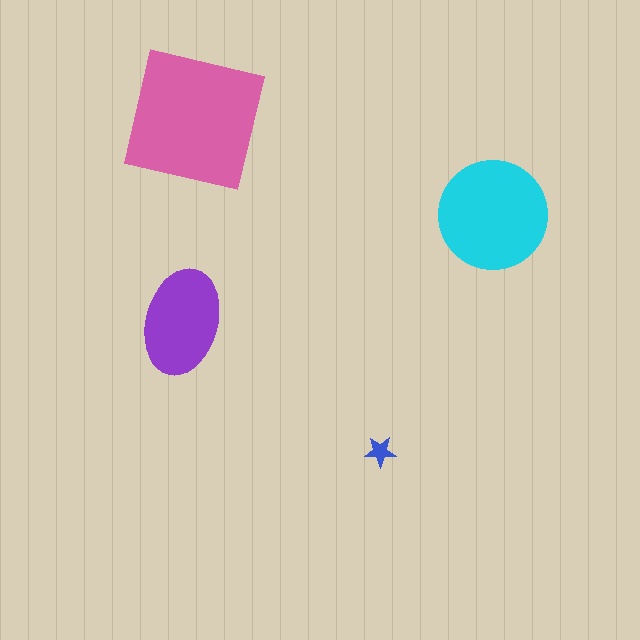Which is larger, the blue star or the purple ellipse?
The purple ellipse.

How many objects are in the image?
There are 4 objects in the image.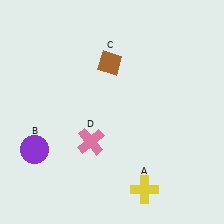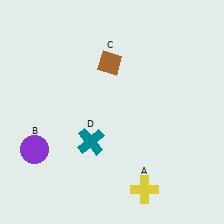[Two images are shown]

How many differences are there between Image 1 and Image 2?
There is 1 difference between the two images.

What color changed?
The cross (D) changed from pink in Image 1 to teal in Image 2.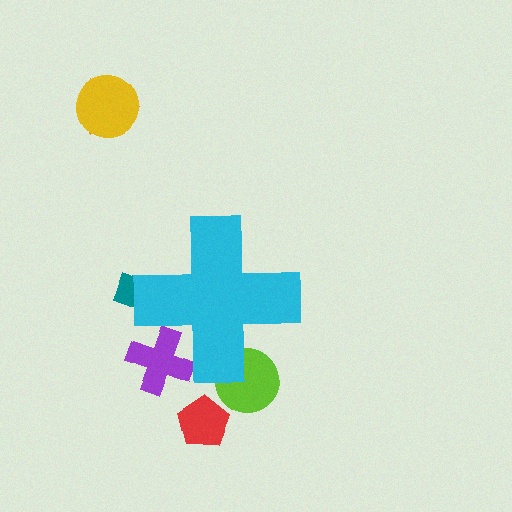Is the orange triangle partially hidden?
No, the orange triangle is fully visible.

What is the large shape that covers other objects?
A cyan cross.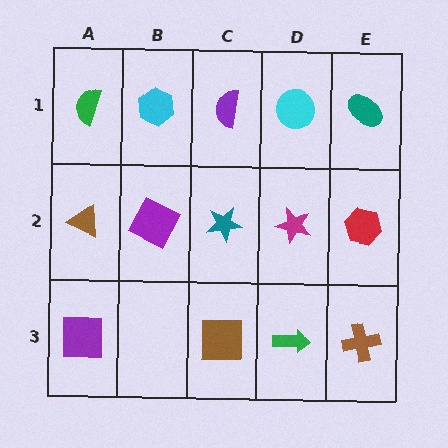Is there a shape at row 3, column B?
No, that cell is empty.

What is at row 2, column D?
A magenta star.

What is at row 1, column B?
A cyan hexagon.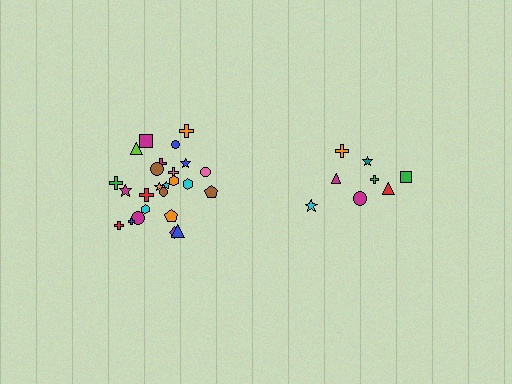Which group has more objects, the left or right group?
The left group.